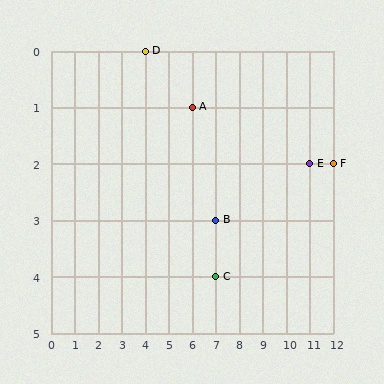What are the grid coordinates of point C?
Point C is at grid coordinates (7, 4).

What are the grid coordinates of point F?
Point F is at grid coordinates (12, 2).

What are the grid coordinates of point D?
Point D is at grid coordinates (4, 0).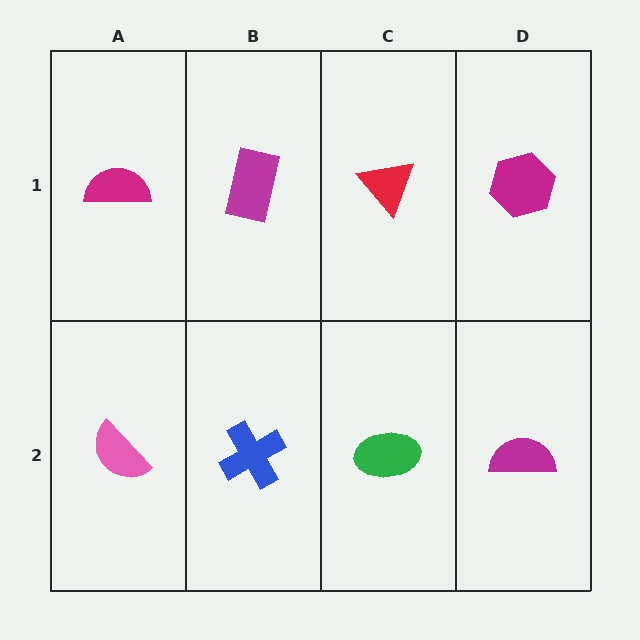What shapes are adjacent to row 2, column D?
A magenta hexagon (row 1, column D), a green ellipse (row 2, column C).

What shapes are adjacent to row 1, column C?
A green ellipse (row 2, column C), a magenta rectangle (row 1, column B), a magenta hexagon (row 1, column D).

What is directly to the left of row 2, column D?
A green ellipse.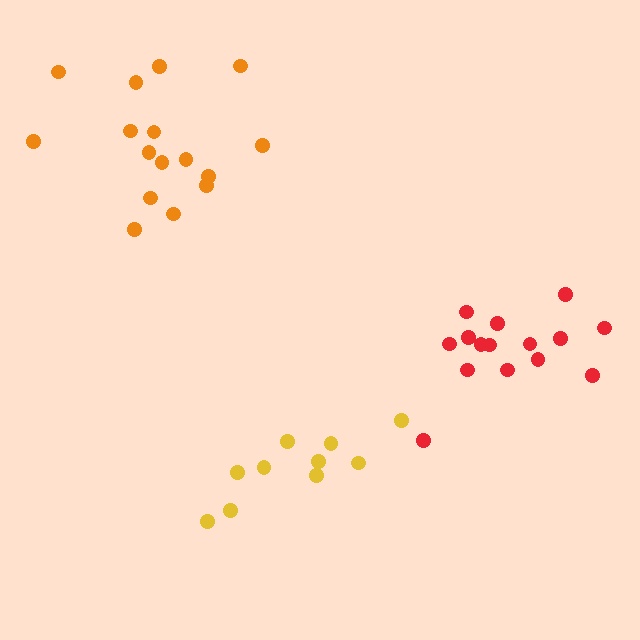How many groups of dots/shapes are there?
There are 3 groups.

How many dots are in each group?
Group 1: 10 dots, Group 2: 16 dots, Group 3: 15 dots (41 total).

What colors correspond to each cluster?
The clusters are colored: yellow, orange, red.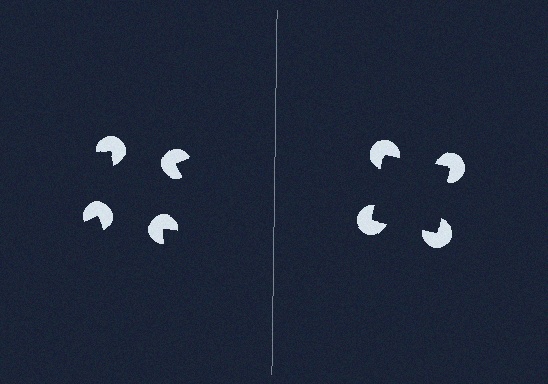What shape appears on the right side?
An illusory square.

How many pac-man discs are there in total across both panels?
8 — 4 on each side.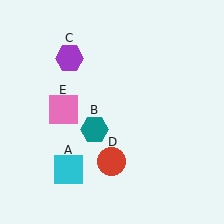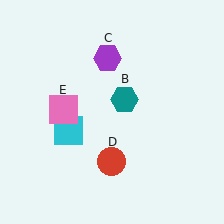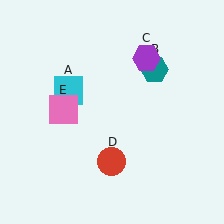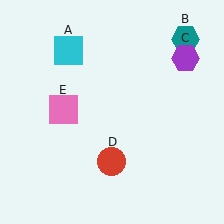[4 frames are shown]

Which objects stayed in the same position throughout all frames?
Red circle (object D) and pink square (object E) remained stationary.